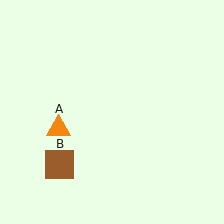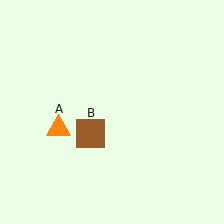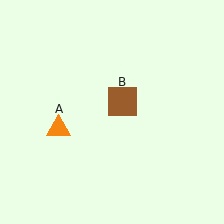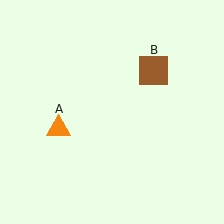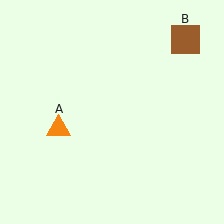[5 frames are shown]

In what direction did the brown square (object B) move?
The brown square (object B) moved up and to the right.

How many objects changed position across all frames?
1 object changed position: brown square (object B).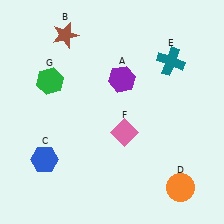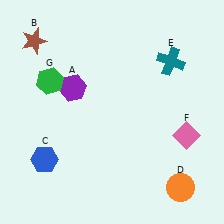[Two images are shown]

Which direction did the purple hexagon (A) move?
The purple hexagon (A) moved left.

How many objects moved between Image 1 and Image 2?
3 objects moved between the two images.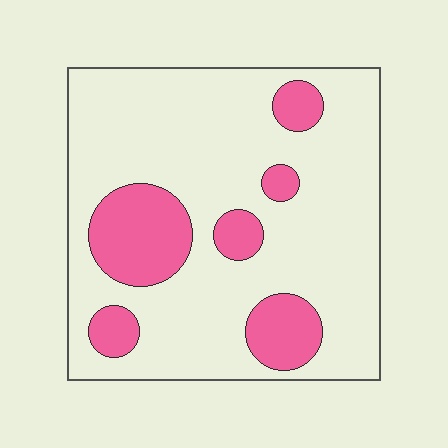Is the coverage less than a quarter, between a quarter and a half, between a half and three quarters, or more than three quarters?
Less than a quarter.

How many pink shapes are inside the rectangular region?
6.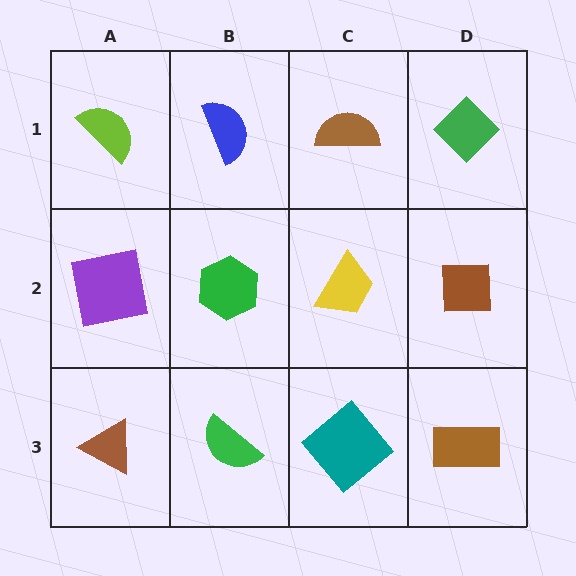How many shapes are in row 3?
4 shapes.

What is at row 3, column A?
A brown triangle.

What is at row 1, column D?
A green diamond.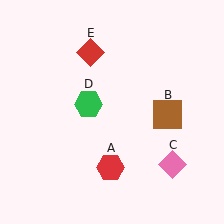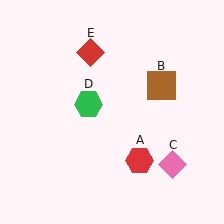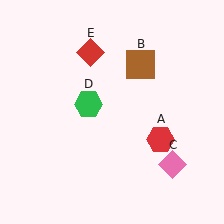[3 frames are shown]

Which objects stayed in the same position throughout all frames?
Pink diamond (object C) and green hexagon (object D) and red diamond (object E) remained stationary.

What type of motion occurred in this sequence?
The red hexagon (object A), brown square (object B) rotated counterclockwise around the center of the scene.